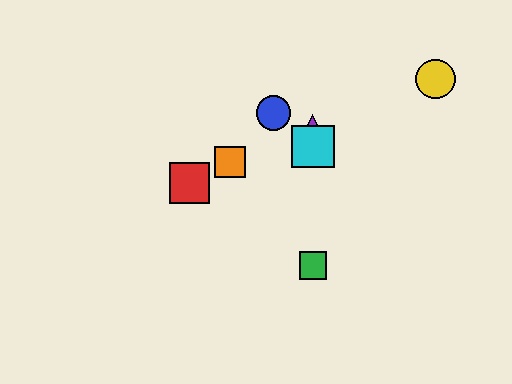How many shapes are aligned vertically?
3 shapes (the green square, the purple triangle, the cyan square) are aligned vertically.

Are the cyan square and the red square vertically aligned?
No, the cyan square is at x≈313 and the red square is at x≈189.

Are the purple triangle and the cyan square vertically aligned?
Yes, both are at x≈313.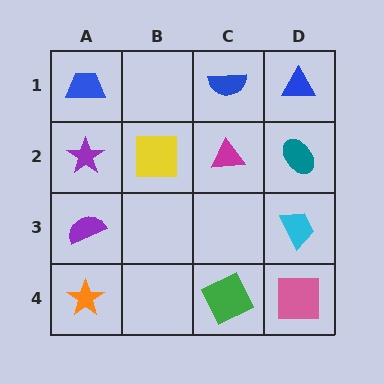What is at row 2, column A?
A purple star.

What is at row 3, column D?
A cyan trapezoid.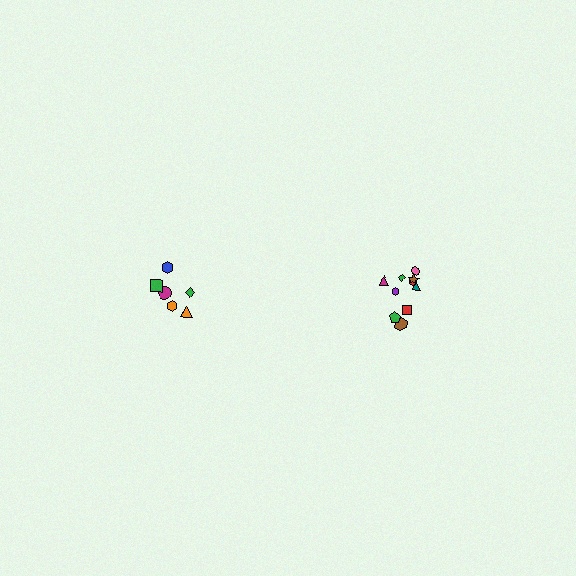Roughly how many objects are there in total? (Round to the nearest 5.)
Roughly 15 objects in total.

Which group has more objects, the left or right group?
The right group.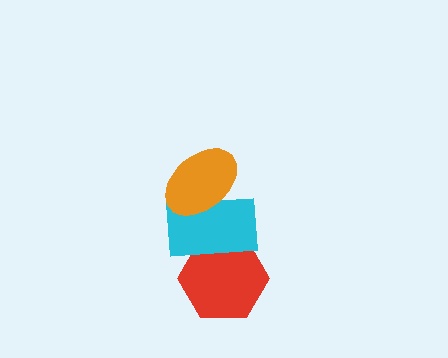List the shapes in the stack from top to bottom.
From top to bottom: the orange ellipse, the cyan rectangle, the red hexagon.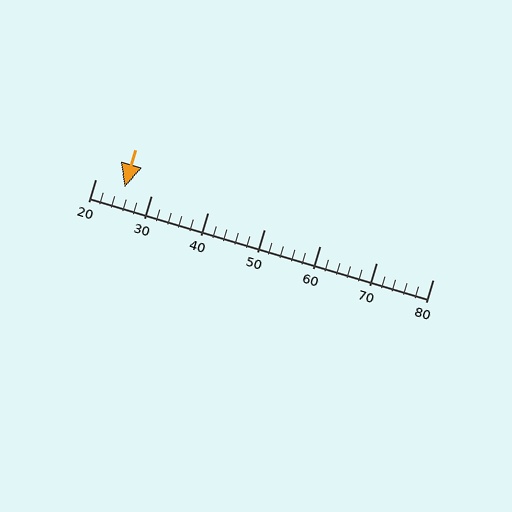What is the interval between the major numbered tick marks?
The major tick marks are spaced 10 units apart.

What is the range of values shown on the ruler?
The ruler shows values from 20 to 80.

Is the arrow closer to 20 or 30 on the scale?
The arrow is closer to 30.